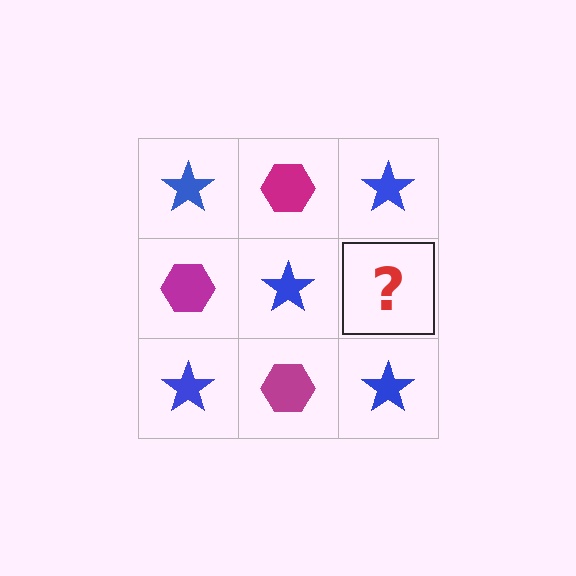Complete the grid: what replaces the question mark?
The question mark should be replaced with a magenta hexagon.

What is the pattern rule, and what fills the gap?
The rule is that it alternates blue star and magenta hexagon in a checkerboard pattern. The gap should be filled with a magenta hexagon.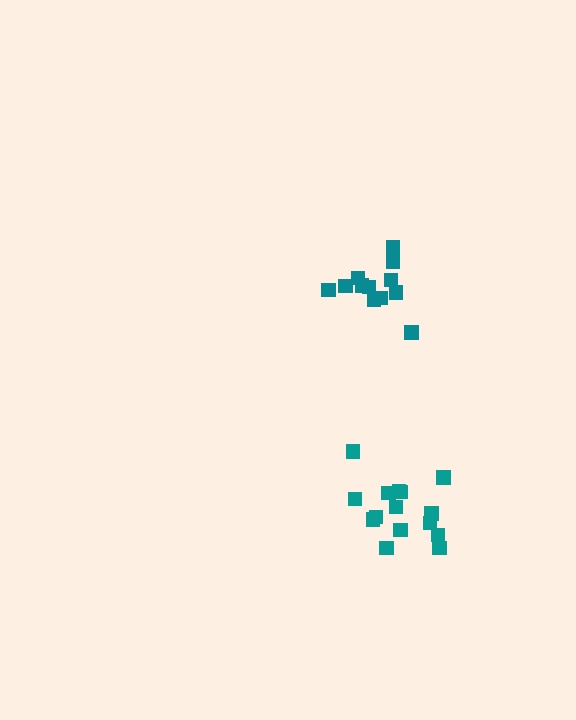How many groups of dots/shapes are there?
There are 2 groups.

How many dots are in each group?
Group 1: 13 dots, Group 2: 15 dots (28 total).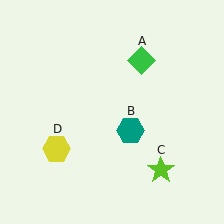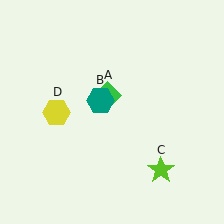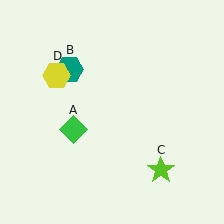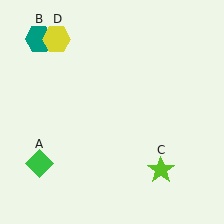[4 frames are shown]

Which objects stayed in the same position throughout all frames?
Lime star (object C) remained stationary.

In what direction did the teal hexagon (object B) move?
The teal hexagon (object B) moved up and to the left.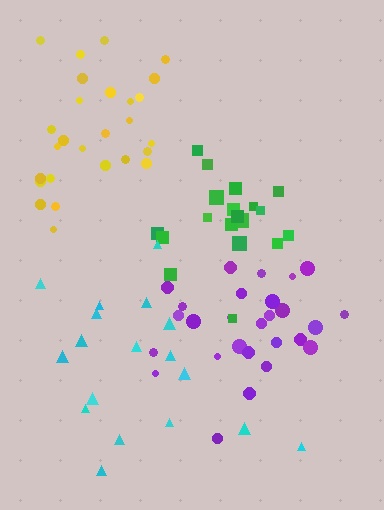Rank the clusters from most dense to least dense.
purple, green, yellow, cyan.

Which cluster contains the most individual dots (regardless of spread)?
Purple (27).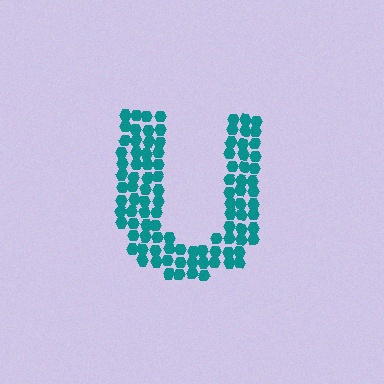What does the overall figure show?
The overall figure shows the letter U.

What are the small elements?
The small elements are hexagons.